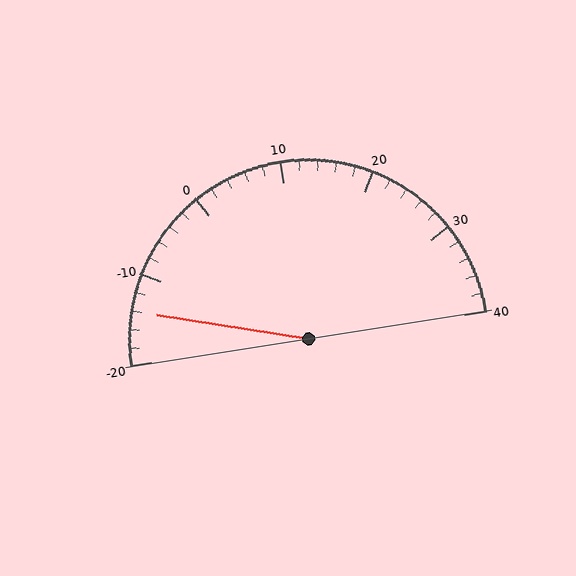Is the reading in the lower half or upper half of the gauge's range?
The reading is in the lower half of the range (-20 to 40).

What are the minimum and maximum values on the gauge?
The gauge ranges from -20 to 40.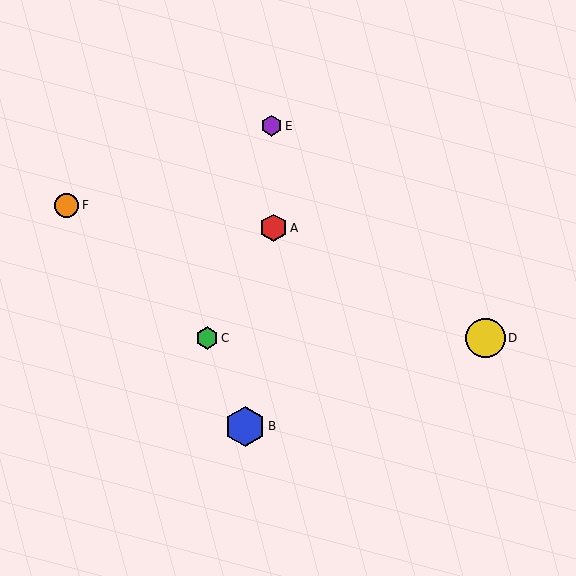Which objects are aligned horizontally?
Objects C, D are aligned horizontally.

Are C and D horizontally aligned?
Yes, both are at y≈338.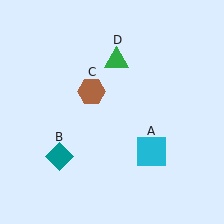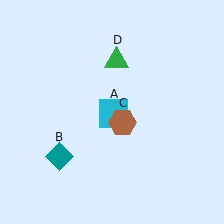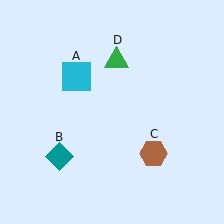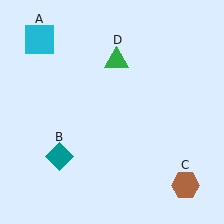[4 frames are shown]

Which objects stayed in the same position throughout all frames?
Teal diamond (object B) and green triangle (object D) remained stationary.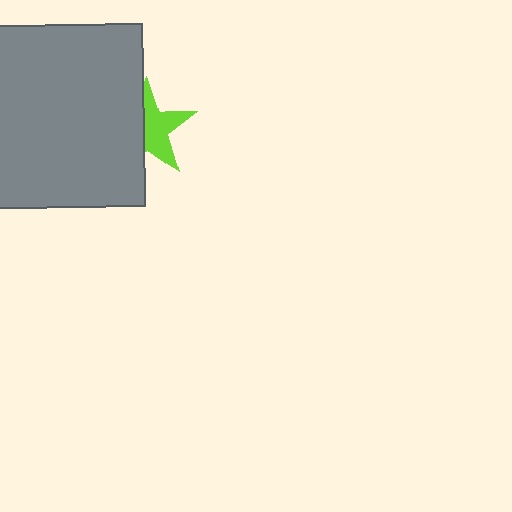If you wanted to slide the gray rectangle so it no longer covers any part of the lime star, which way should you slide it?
Slide it left — that is the most direct way to separate the two shapes.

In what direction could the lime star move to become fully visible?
The lime star could move right. That would shift it out from behind the gray rectangle entirely.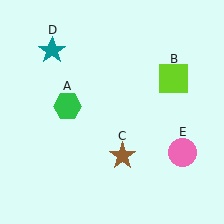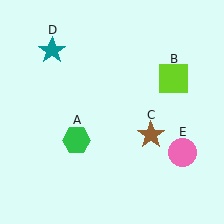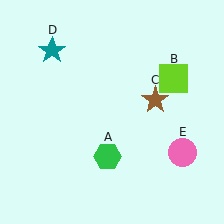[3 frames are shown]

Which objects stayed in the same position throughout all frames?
Lime square (object B) and teal star (object D) and pink circle (object E) remained stationary.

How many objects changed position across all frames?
2 objects changed position: green hexagon (object A), brown star (object C).